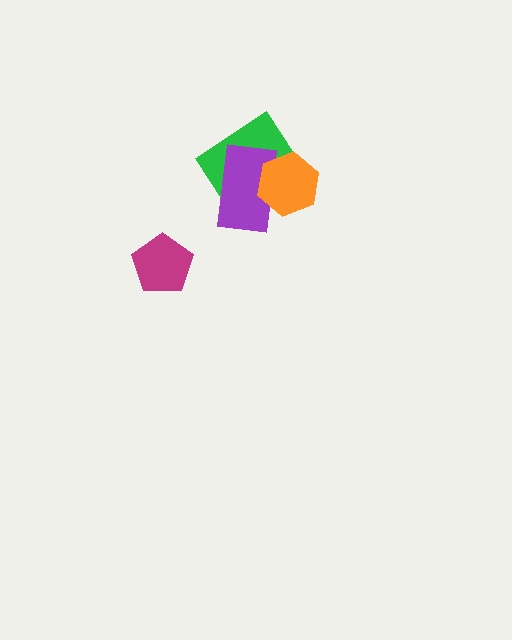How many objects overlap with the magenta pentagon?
0 objects overlap with the magenta pentagon.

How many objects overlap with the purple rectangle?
2 objects overlap with the purple rectangle.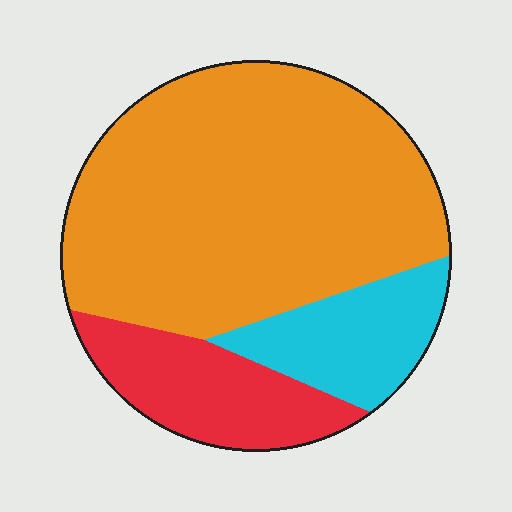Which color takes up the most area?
Orange, at roughly 65%.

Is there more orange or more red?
Orange.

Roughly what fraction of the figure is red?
Red takes up between a sixth and a third of the figure.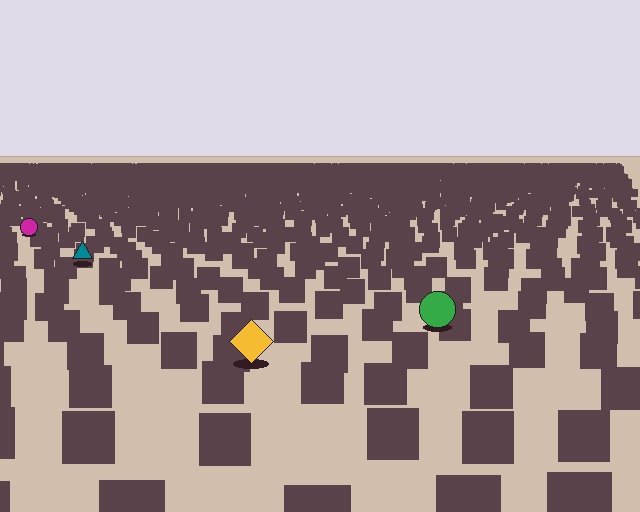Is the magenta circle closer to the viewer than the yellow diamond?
No. The yellow diamond is closer — you can tell from the texture gradient: the ground texture is coarser near it.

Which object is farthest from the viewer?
The magenta circle is farthest from the viewer. It appears smaller and the ground texture around it is denser.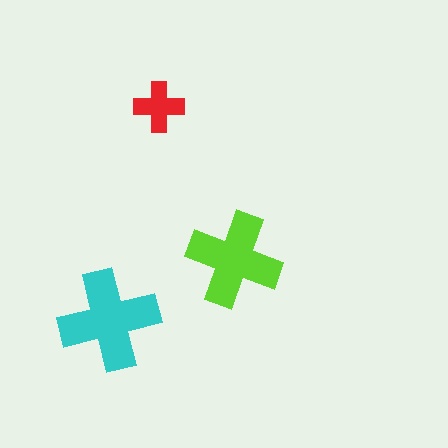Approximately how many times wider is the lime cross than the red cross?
About 2 times wider.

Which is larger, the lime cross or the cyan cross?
The cyan one.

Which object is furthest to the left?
The cyan cross is leftmost.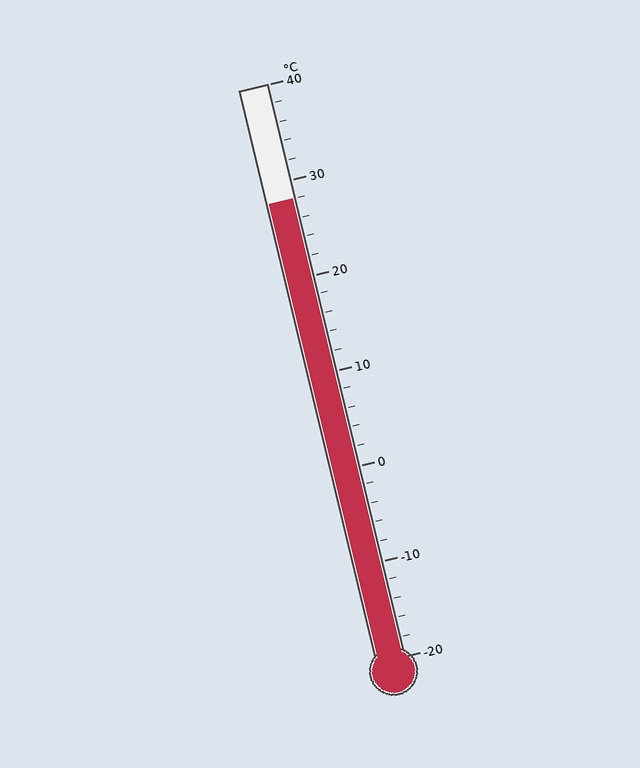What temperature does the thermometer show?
The thermometer shows approximately 28°C.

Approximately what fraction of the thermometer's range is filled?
The thermometer is filled to approximately 80% of its range.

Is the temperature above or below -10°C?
The temperature is above -10°C.